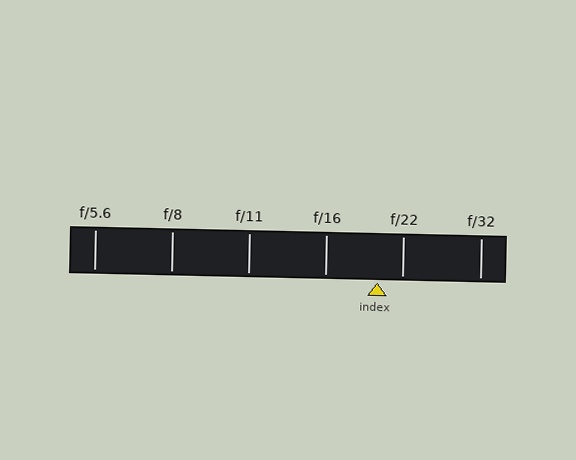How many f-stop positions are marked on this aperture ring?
There are 6 f-stop positions marked.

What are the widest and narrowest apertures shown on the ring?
The widest aperture shown is f/5.6 and the narrowest is f/32.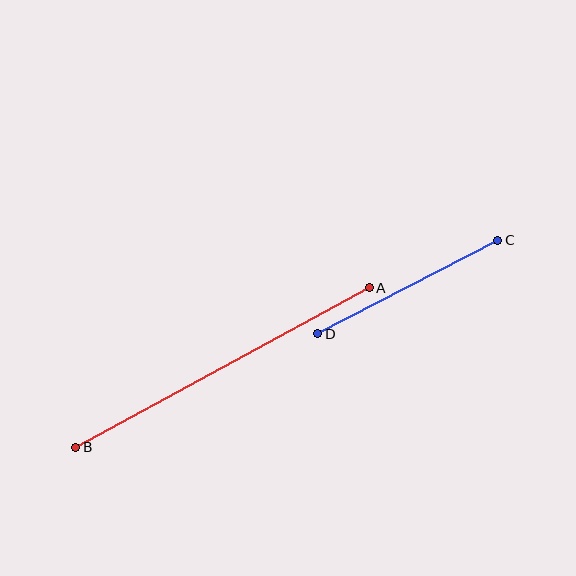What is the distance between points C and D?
The distance is approximately 203 pixels.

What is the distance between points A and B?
The distance is approximately 334 pixels.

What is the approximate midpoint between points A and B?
The midpoint is at approximately (223, 368) pixels.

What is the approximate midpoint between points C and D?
The midpoint is at approximately (408, 287) pixels.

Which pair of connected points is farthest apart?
Points A and B are farthest apart.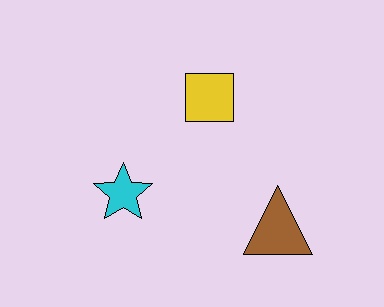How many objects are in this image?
There are 3 objects.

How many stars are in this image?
There is 1 star.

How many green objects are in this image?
There are no green objects.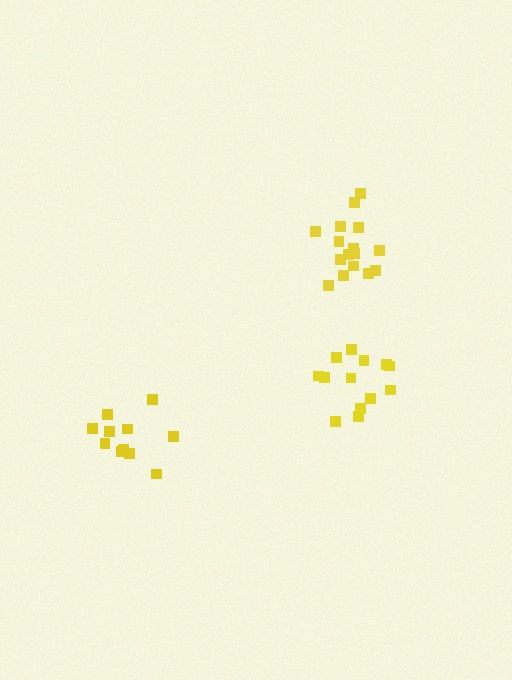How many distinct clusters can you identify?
There are 3 distinct clusters.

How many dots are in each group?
Group 1: 13 dots, Group 2: 11 dots, Group 3: 16 dots (40 total).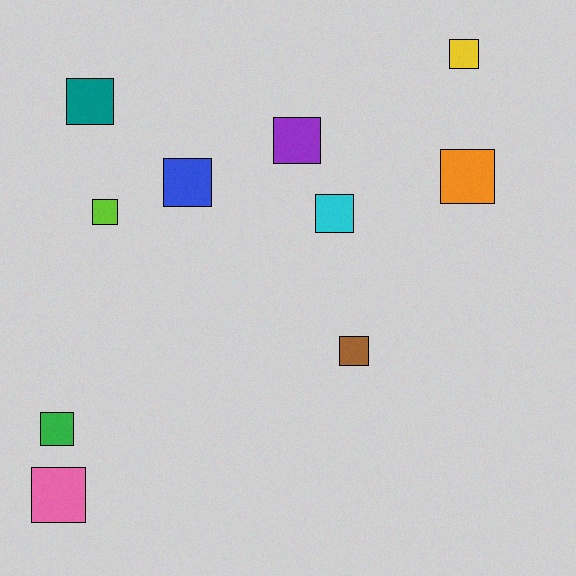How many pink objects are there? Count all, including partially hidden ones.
There is 1 pink object.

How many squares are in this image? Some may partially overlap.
There are 10 squares.